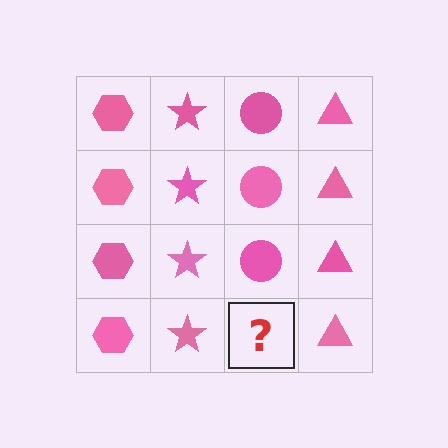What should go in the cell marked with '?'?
The missing cell should contain a pink circle.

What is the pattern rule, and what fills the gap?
The rule is that each column has a consistent shape. The gap should be filled with a pink circle.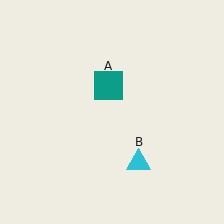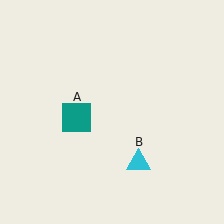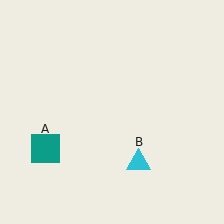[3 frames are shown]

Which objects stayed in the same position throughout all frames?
Cyan triangle (object B) remained stationary.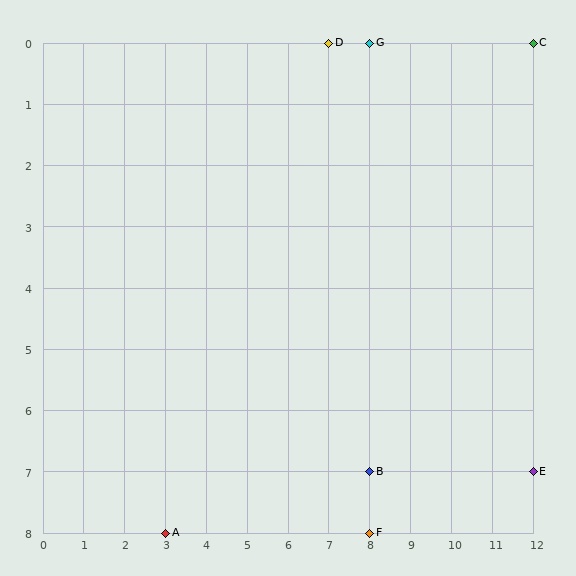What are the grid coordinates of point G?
Point G is at grid coordinates (8, 0).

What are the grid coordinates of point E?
Point E is at grid coordinates (12, 7).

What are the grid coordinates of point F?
Point F is at grid coordinates (8, 8).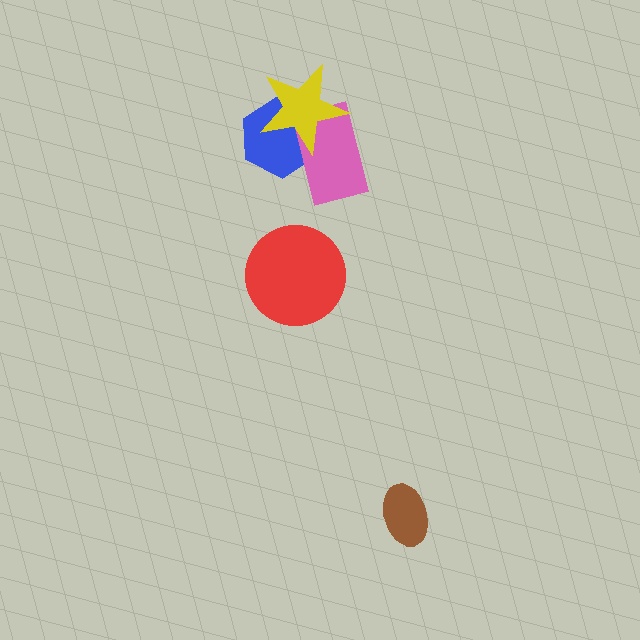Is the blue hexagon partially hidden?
Yes, it is partially covered by another shape.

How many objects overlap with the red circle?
0 objects overlap with the red circle.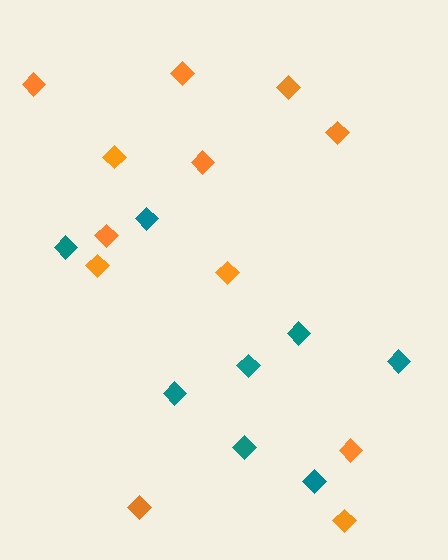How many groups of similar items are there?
There are 2 groups: one group of teal diamonds (8) and one group of orange diamonds (12).